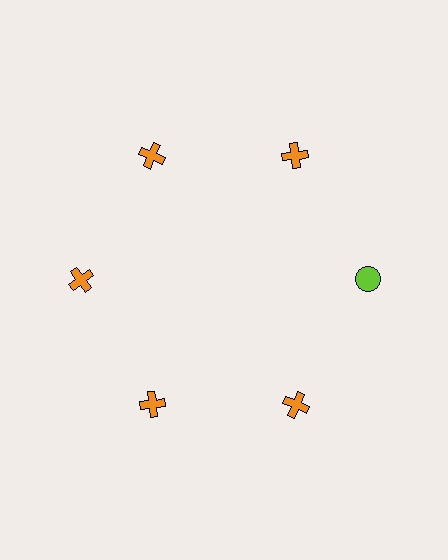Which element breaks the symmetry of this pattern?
The lime circle at roughly the 3 o'clock position breaks the symmetry. All other shapes are orange crosses.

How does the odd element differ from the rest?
It differs in both color (lime instead of orange) and shape (circle instead of cross).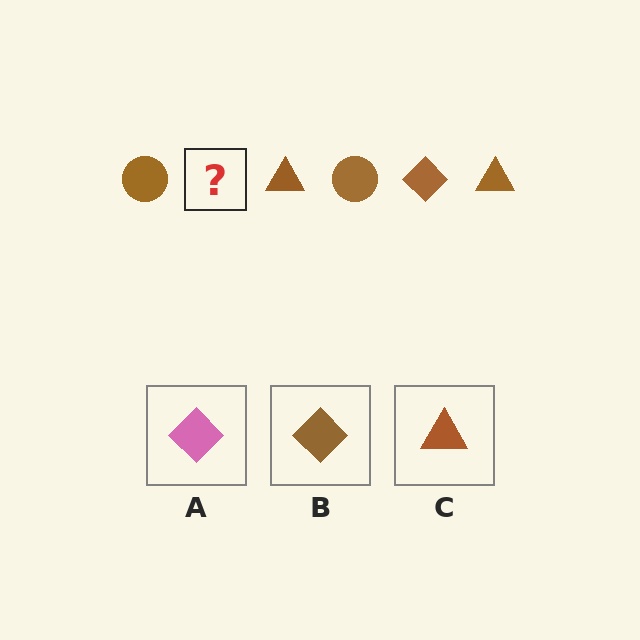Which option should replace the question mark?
Option B.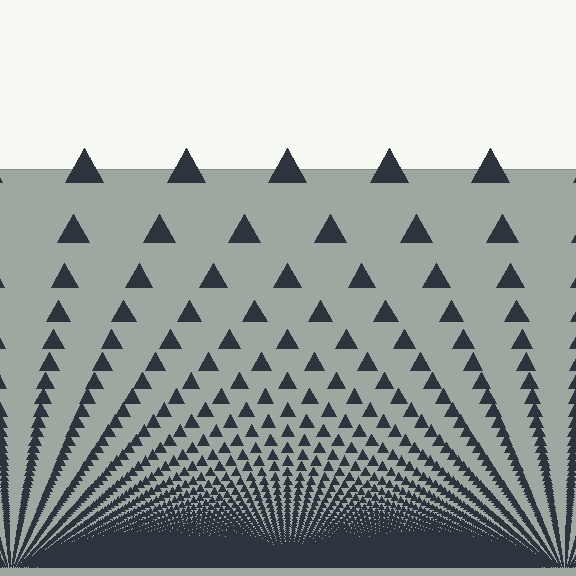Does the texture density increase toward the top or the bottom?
Density increases toward the bottom.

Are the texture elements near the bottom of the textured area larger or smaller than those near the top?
Smaller. The gradient is inverted — elements near the bottom are smaller and denser.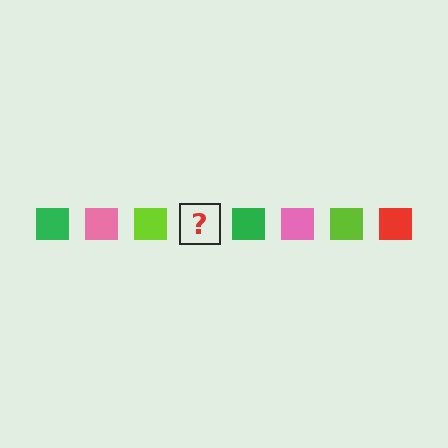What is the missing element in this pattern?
The missing element is a red square.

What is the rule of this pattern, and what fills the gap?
The rule is that the pattern cycles through green, pink, lime, red squares. The gap should be filled with a red square.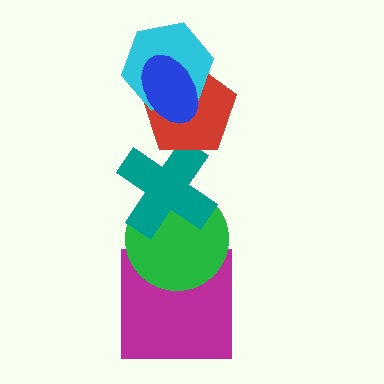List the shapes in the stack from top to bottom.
From top to bottom: the blue ellipse, the cyan hexagon, the red pentagon, the teal cross, the green circle, the magenta square.